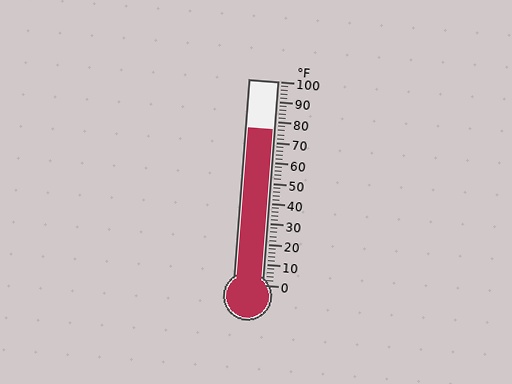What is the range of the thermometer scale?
The thermometer scale ranges from 0°F to 100°F.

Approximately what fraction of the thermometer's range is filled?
The thermometer is filled to approximately 75% of its range.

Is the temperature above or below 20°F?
The temperature is above 20°F.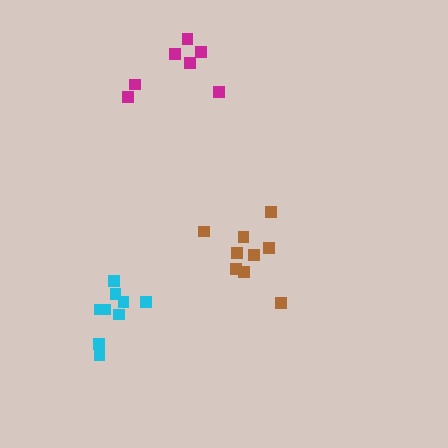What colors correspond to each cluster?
The clusters are colored: brown, cyan, magenta.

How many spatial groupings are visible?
There are 3 spatial groupings.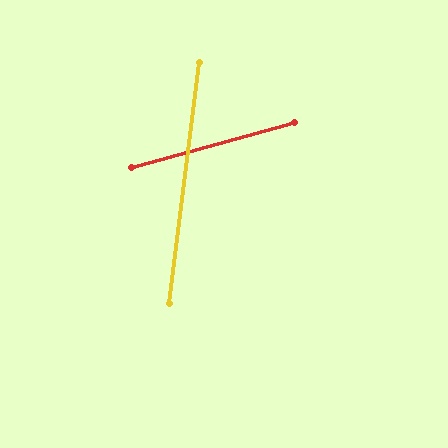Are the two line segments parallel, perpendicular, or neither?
Neither parallel nor perpendicular — they differ by about 67°.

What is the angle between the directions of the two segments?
Approximately 67 degrees.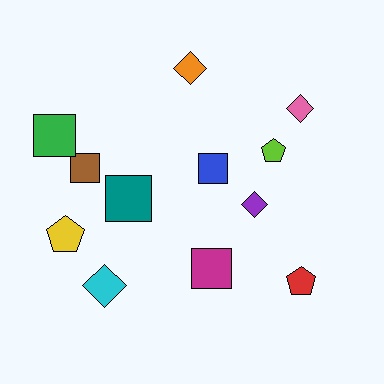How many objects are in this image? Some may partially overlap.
There are 12 objects.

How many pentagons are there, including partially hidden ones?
There are 3 pentagons.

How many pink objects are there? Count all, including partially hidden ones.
There is 1 pink object.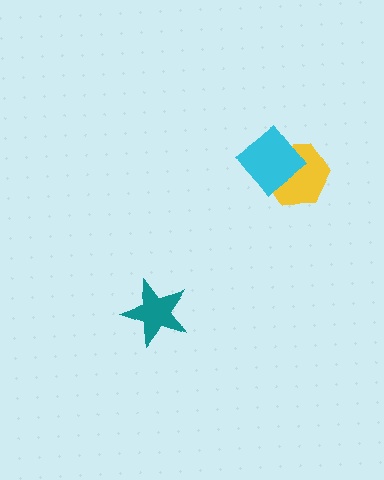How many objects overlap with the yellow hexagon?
1 object overlaps with the yellow hexagon.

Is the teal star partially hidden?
No, no other shape covers it.